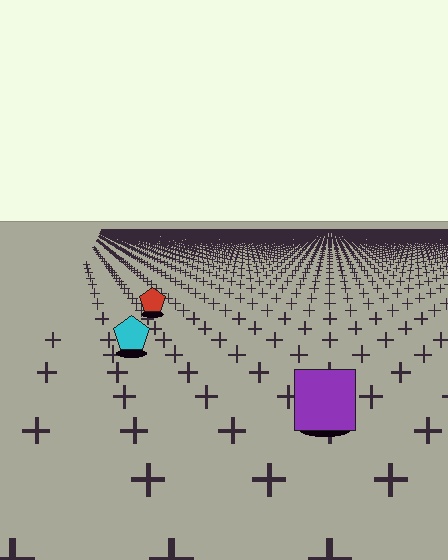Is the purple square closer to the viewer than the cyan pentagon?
Yes. The purple square is closer — you can tell from the texture gradient: the ground texture is coarser near it.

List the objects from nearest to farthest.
From nearest to farthest: the purple square, the cyan pentagon, the red pentagon.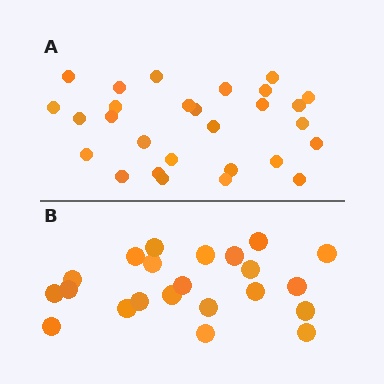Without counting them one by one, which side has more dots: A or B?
Region A (the top region) has more dots.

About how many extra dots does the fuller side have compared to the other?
Region A has about 6 more dots than region B.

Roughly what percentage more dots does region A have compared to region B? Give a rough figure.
About 25% more.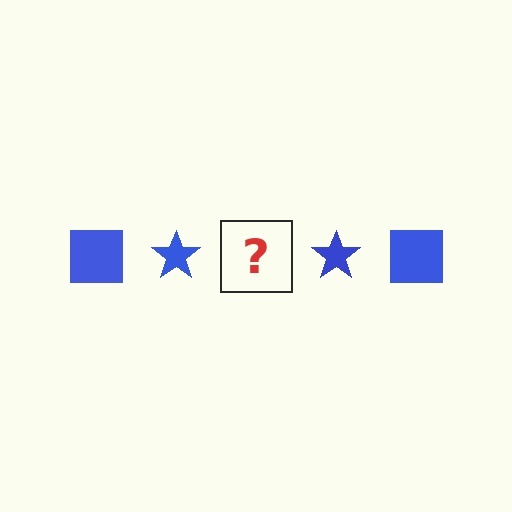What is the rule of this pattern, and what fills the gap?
The rule is that the pattern cycles through square, star shapes in blue. The gap should be filled with a blue square.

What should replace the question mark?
The question mark should be replaced with a blue square.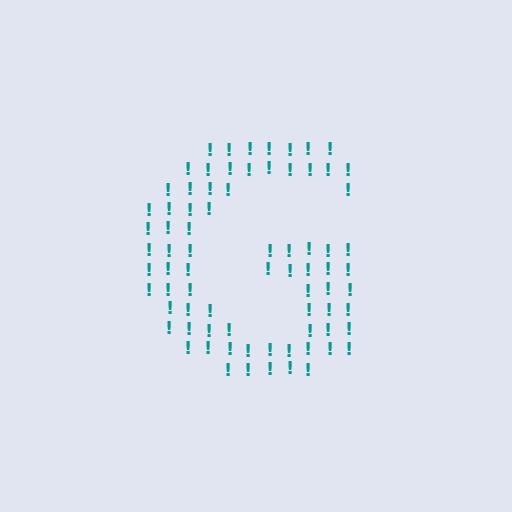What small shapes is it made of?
It is made of small exclamation marks.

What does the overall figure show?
The overall figure shows the letter G.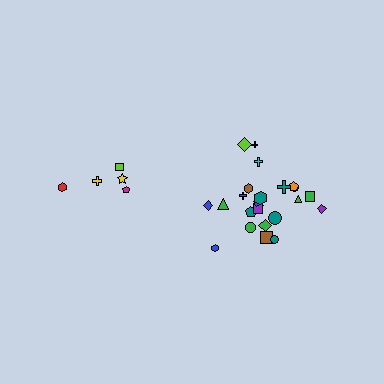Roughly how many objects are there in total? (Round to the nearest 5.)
Roughly 30 objects in total.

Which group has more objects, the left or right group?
The right group.